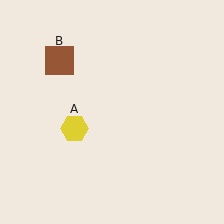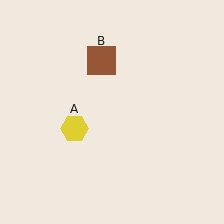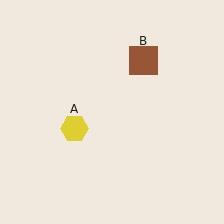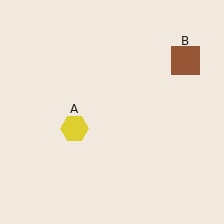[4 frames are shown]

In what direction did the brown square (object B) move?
The brown square (object B) moved right.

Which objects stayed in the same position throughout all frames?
Yellow hexagon (object A) remained stationary.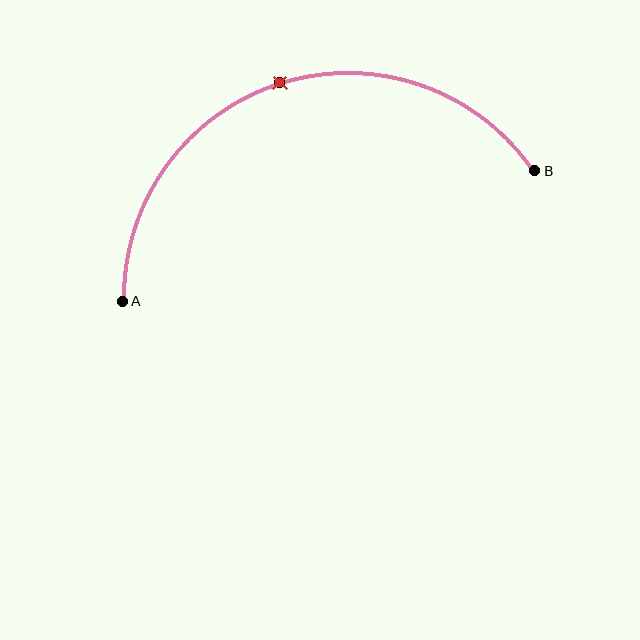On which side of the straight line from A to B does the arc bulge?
The arc bulges above the straight line connecting A and B.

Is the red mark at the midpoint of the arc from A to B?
Yes. The red mark lies on the arc at equal arc-length from both A and B — it is the arc midpoint.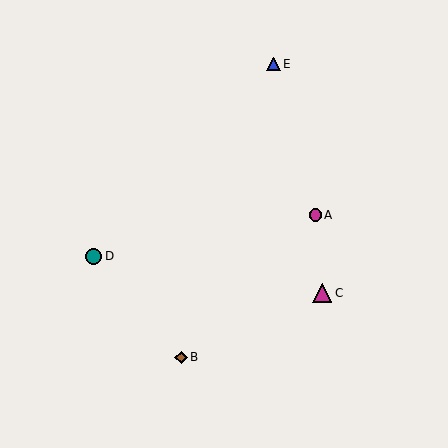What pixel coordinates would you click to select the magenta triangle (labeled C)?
Click at (322, 293) to select the magenta triangle C.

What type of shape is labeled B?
Shape B is a brown diamond.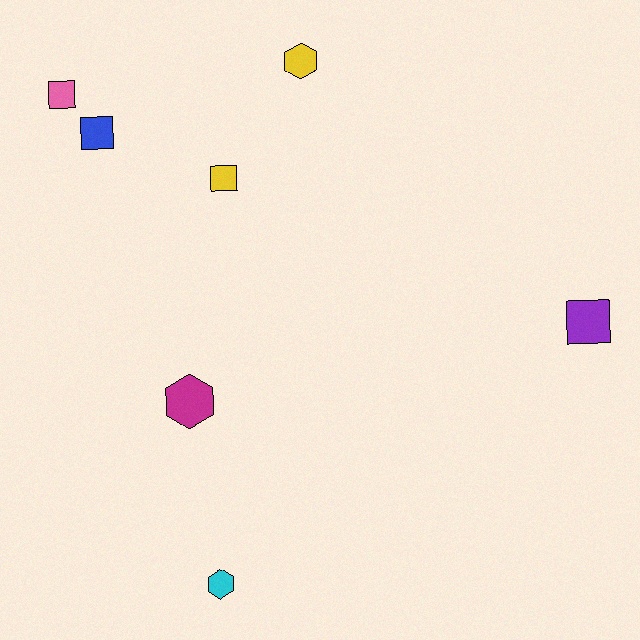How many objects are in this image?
There are 7 objects.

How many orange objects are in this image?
There are no orange objects.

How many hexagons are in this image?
There are 3 hexagons.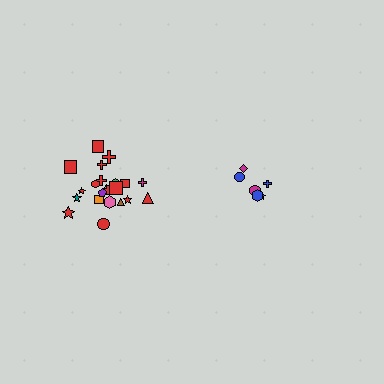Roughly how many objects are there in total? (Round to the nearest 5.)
Roughly 30 objects in total.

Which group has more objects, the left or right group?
The left group.